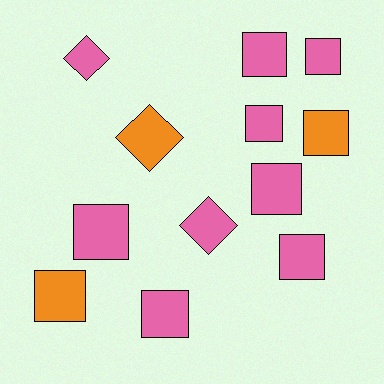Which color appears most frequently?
Pink, with 9 objects.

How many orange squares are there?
There are 2 orange squares.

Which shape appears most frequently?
Square, with 9 objects.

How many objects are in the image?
There are 12 objects.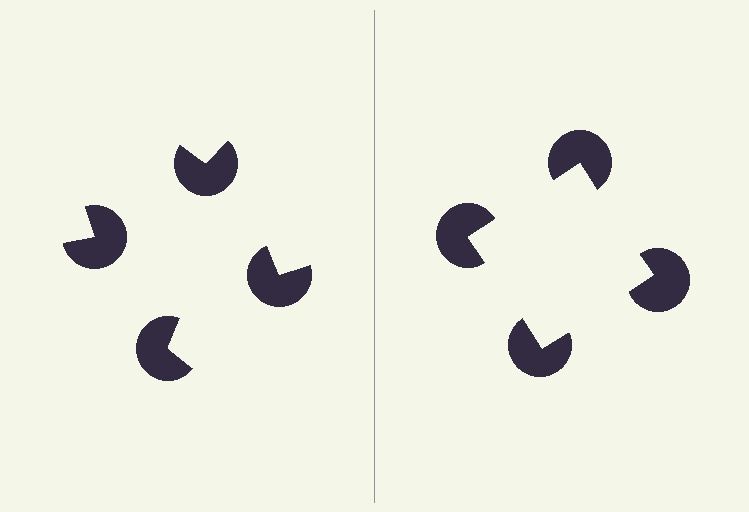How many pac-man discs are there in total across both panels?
8 — 4 on each side.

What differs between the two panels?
The pac-man discs are positioned identically on both sides; only the wedge orientations differ. On the right they align to a square; on the left they are misaligned.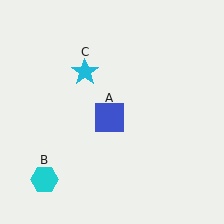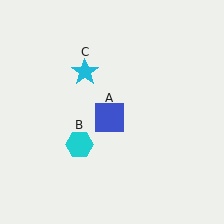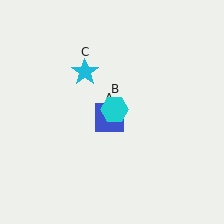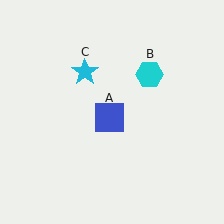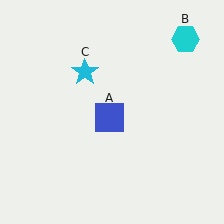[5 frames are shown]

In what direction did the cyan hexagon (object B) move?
The cyan hexagon (object B) moved up and to the right.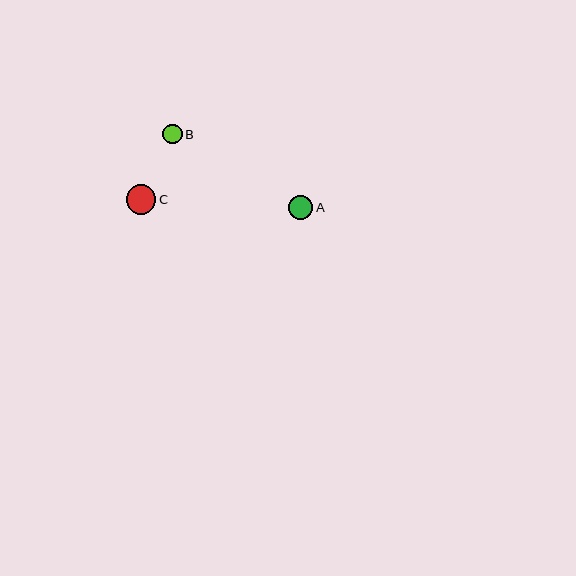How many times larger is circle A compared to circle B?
Circle A is approximately 1.2 times the size of circle B.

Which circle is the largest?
Circle C is the largest with a size of approximately 30 pixels.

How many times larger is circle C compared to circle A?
Circle C is approximately 1.2 times the size of circle A.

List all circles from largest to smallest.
From largest to smallest: C, A, B.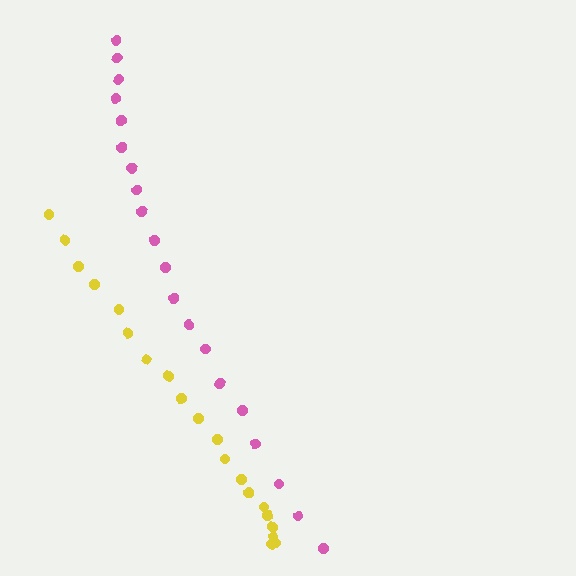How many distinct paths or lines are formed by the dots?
There are 2 distinct paths.